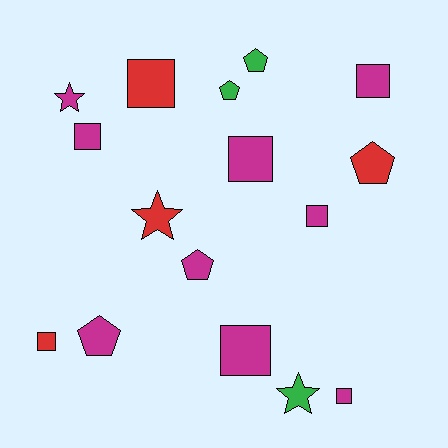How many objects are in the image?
There are 16 objects.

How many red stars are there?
There is 1 red star.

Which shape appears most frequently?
Square, with 8 objects.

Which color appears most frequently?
Magenta, with 9 objects.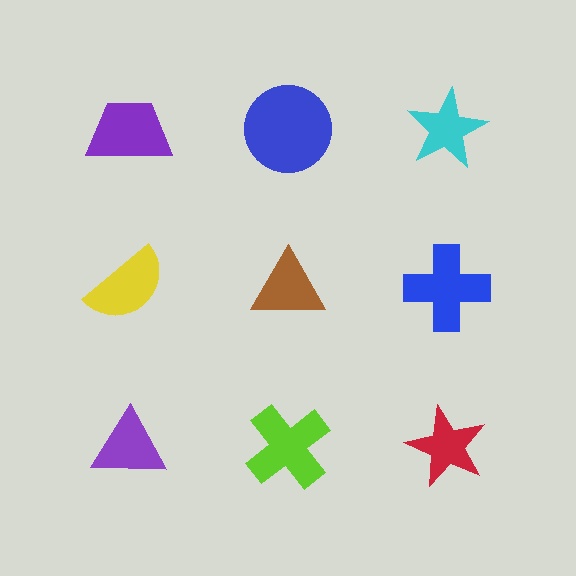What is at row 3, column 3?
A red star.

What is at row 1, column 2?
A blue circle.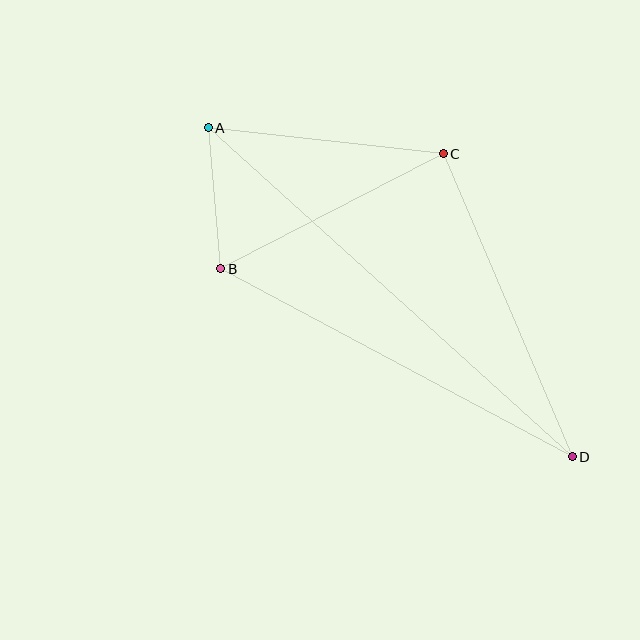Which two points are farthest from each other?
Points A and D are farthest from each other.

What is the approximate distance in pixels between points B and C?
The distance between B and C is approximately 250 pixels.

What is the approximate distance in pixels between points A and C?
The distance between A and C is approximately 237 pixels.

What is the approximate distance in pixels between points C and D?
The distance between C and D is approximately 329 pixels.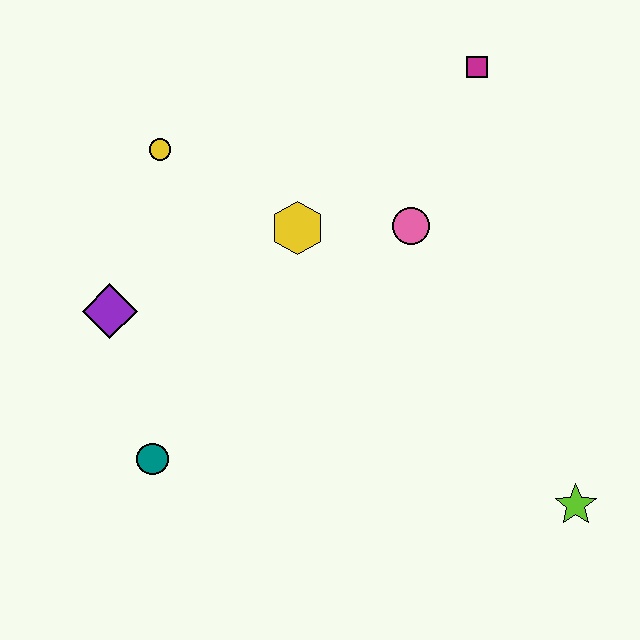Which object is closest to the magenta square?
The pink circle is closest to the magenta square.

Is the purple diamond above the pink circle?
No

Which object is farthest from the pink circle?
The teal circle is farthest from the pink circle.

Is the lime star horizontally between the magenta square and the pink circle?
No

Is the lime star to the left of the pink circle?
No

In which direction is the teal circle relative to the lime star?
The teal circle is to the left of the lime star.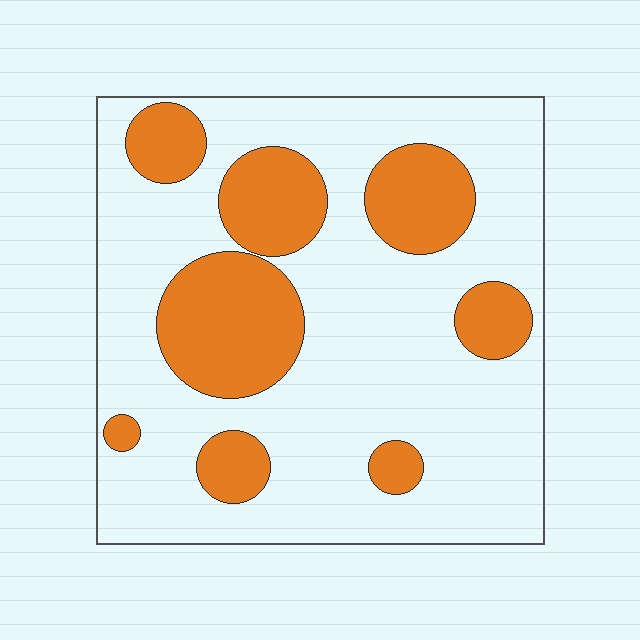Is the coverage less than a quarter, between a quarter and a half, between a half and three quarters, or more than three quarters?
Between a quarter and a half.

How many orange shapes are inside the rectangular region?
8.